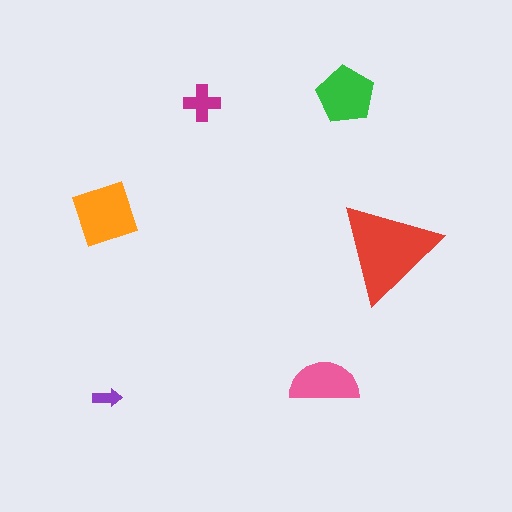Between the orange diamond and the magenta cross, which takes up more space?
The orange diamond.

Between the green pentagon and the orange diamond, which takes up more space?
The orange diamond.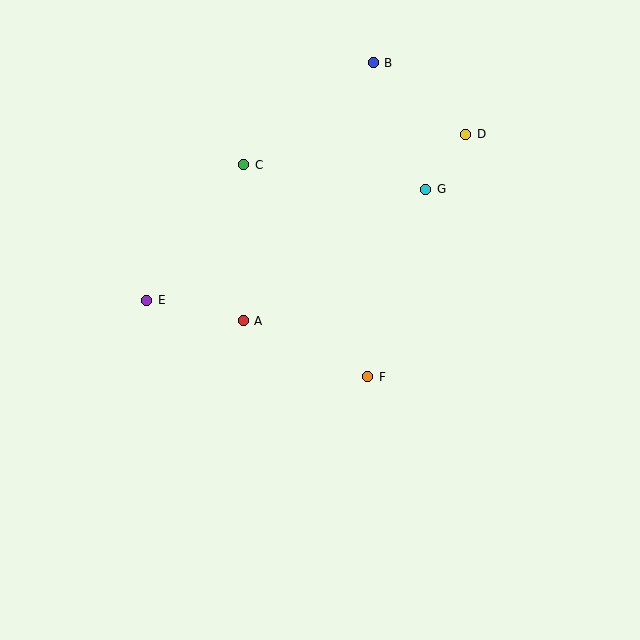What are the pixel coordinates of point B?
Point B is at (373, 63).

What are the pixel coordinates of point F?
Point F is at (368, 377).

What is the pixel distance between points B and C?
The distance between B and C is 165 pixels.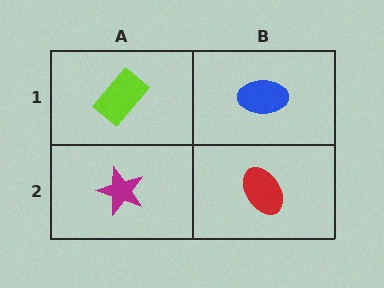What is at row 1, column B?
A blue ellipse.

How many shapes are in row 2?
2 shapes.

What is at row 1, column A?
A lime rectangle.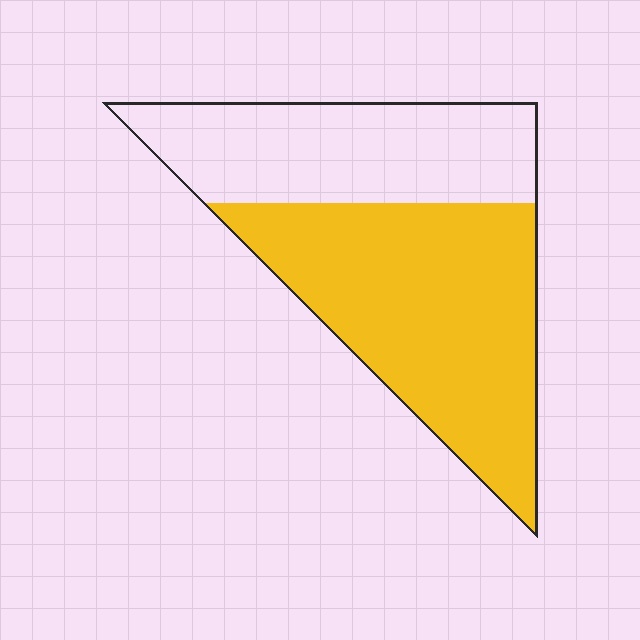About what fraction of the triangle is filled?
About three fifths (3/5).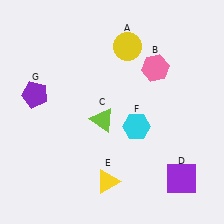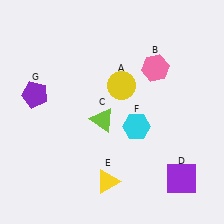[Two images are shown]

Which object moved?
The yellow circle (A) moved down.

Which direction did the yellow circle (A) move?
The yellow circle (A) moved down.